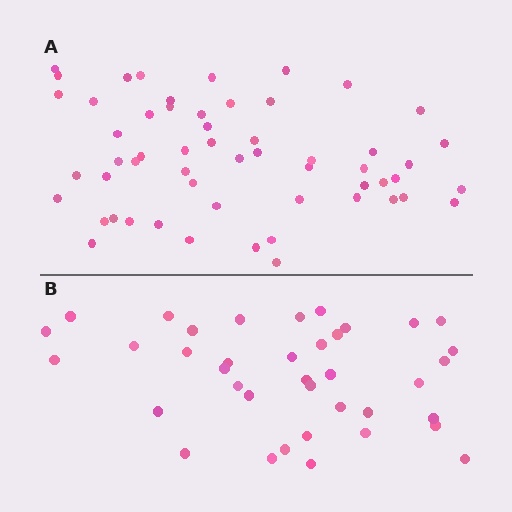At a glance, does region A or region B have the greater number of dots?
Region A (the top region) has more dots.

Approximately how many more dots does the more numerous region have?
Region A has approximately 20 more dots than region B.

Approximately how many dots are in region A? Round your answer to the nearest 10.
About 60 dots. (The exact count is 56, which rounds to 60.)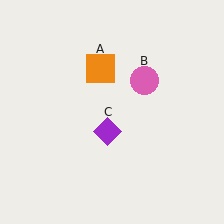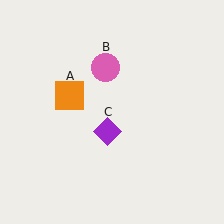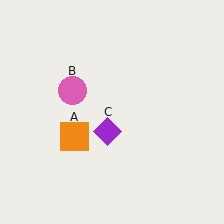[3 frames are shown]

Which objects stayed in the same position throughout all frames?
Purple diamond (object C) remained stationary.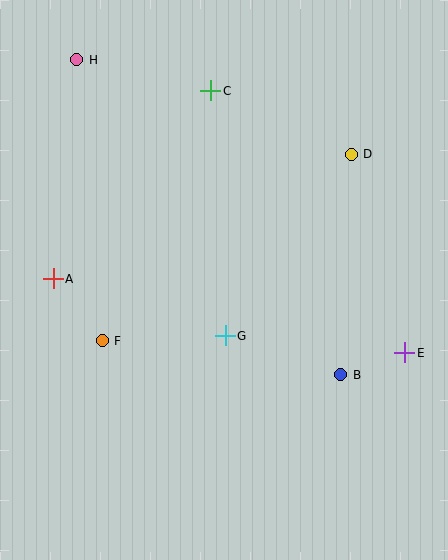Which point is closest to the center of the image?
Point G at (225, 336) is closest to the center.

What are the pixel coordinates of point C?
Point C is at (211, 91).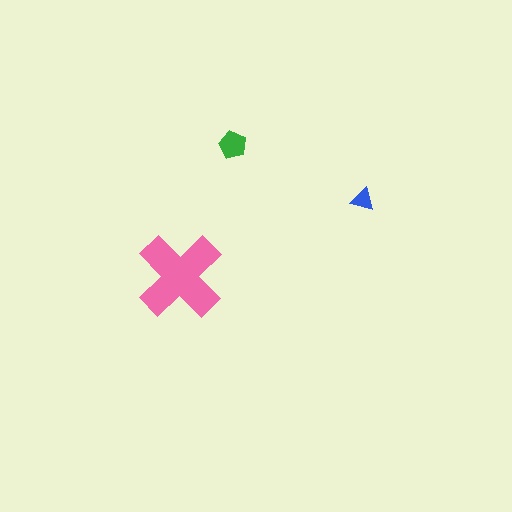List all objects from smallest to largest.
The blue triangle, the green pentagon, the pink cross.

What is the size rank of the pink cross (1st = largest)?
1st.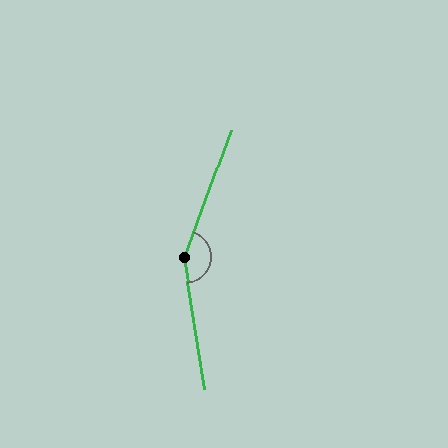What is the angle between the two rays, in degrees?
Approximately 152 degrees.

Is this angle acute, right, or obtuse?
It is obtuse.